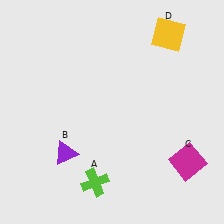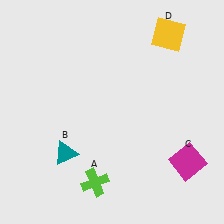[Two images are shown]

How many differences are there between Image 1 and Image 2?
There is 1 difference between the two images.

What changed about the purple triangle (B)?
In Image 1, B is purple. In Image 2, it changed to teal.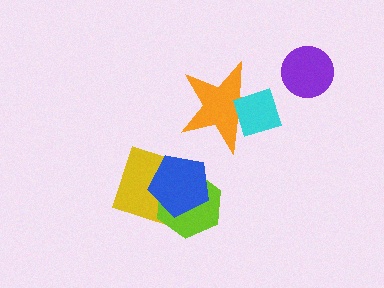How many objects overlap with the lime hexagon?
2 objects overlap with the lime hexagon.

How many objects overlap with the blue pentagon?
2 objects overlap with the blue pentagon.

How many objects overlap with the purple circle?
0 objects overlap with the purple circle.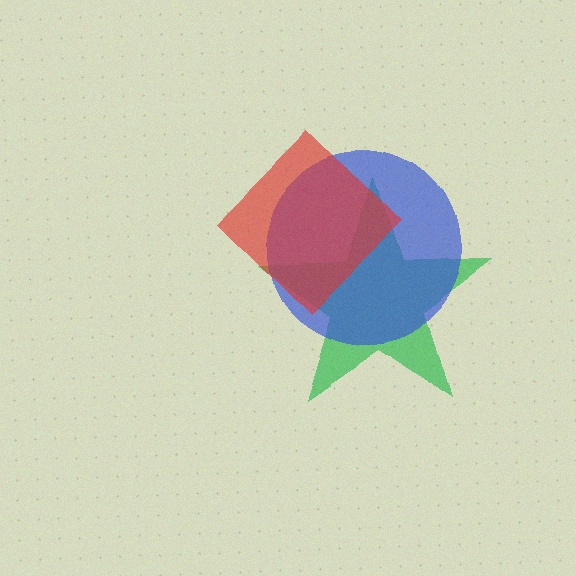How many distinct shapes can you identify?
There are 3 distinct shapes: a green star, a blue circle, a red diamond.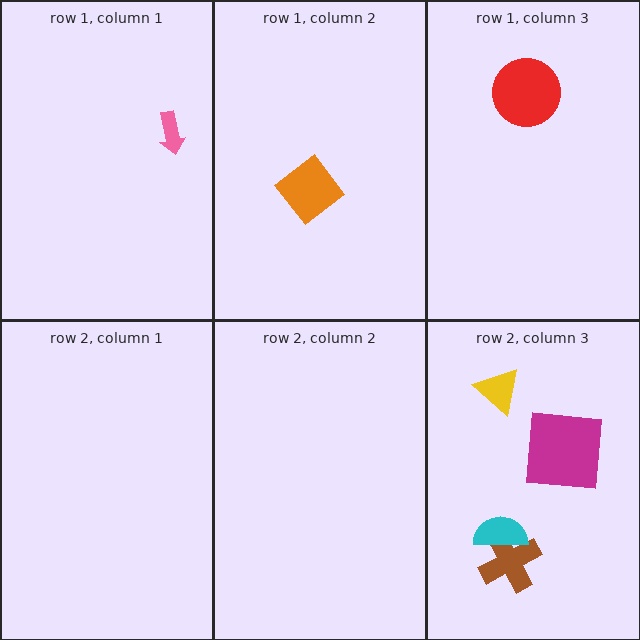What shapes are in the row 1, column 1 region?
The pink arrow.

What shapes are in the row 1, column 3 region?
The red circle.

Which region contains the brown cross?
The row 2, column 3 region.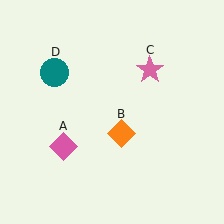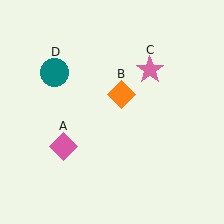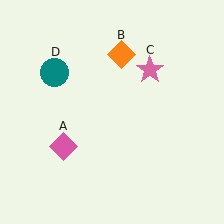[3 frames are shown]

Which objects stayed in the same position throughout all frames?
Pink diamond (object A) and pink star (object C) and teal circle (object D) remained stationary.